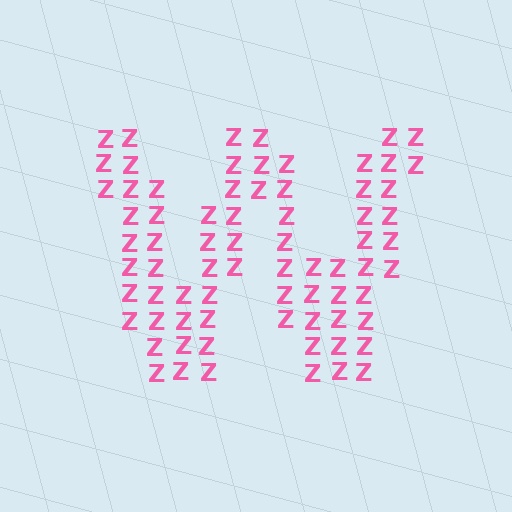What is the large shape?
The large shape is the letter W.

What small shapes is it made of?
It is made of small letter Z's.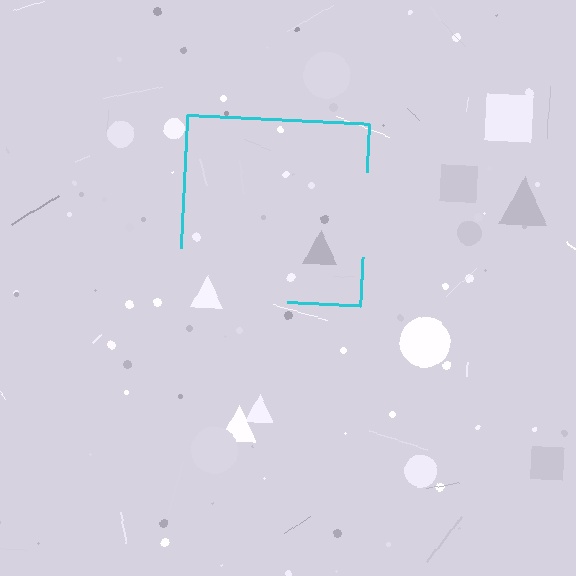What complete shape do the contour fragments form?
The contour fragments form a square.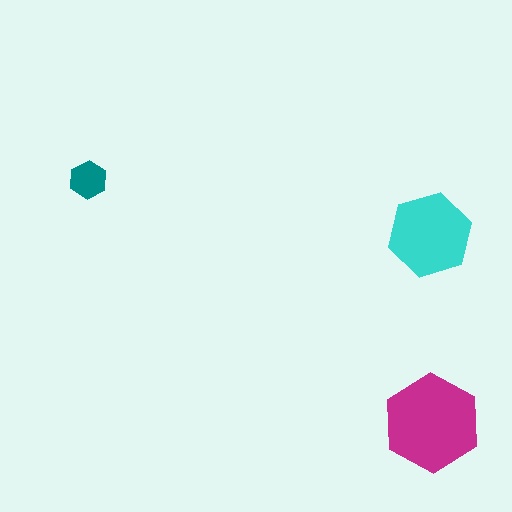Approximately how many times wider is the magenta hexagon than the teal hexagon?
About 2.5 times wider.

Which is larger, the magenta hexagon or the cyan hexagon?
The magenta one.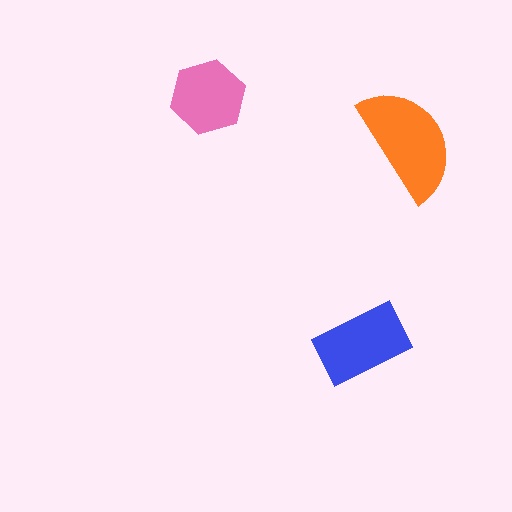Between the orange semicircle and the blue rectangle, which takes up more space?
The orange semicircle.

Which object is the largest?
The orange semicircle.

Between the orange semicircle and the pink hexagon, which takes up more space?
The orange semicircle.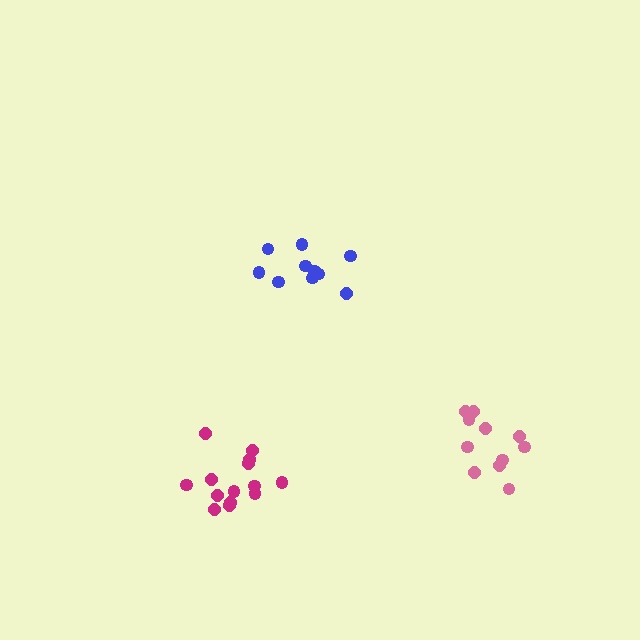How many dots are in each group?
Group 1: 10 dots, Group 2: 11 dots, Group 3: 14 dots (35 total).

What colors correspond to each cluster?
The clusters are colored: blue, pink, magenta.